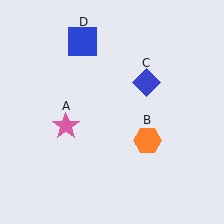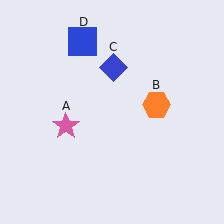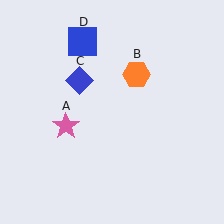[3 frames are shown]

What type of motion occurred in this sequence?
The orange hexagon (object B), blue diamond (object C) rotated counterclockwise around the center of the scene.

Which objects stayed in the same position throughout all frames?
Pink star (object A) and blue square (object D) remained stationary.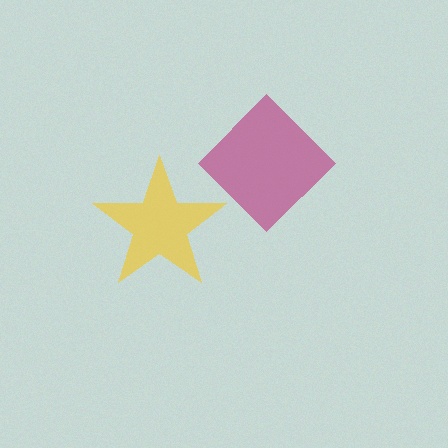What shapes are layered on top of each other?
The layered shapes are: a yellow star, a magenta diamond.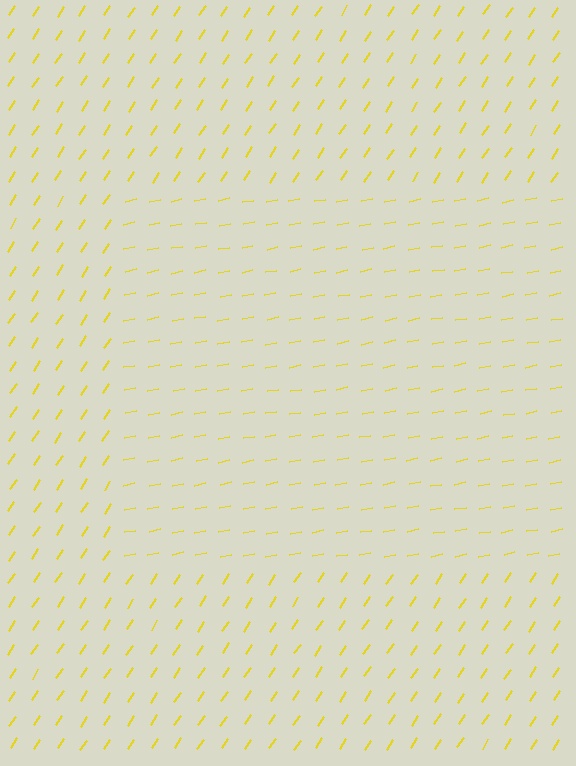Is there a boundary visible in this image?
Yes, there is a texture boundary formed by a change in line orientation.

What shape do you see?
I see a rectangle.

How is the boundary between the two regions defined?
The boundary is defined purely by a change in line orientation (approximately 45 degrees difference). All lines are the same color and thickness.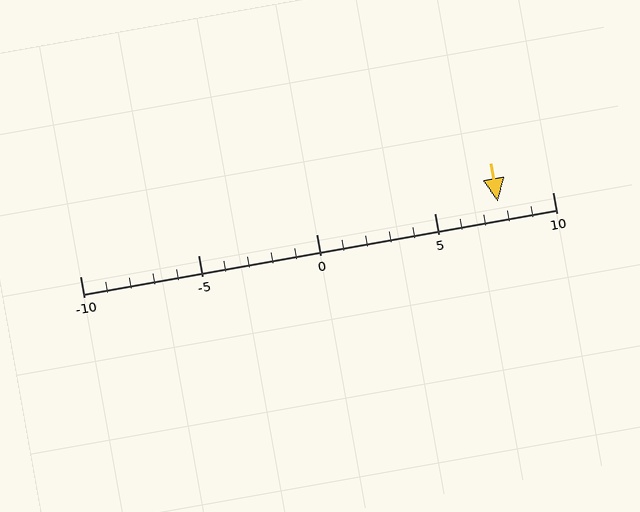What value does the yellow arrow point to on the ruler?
The yellow arrow points to approximately 8.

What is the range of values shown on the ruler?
The ruler shows values from -10 to 10.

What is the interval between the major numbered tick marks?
The major tick marks are spaced 5 units apart.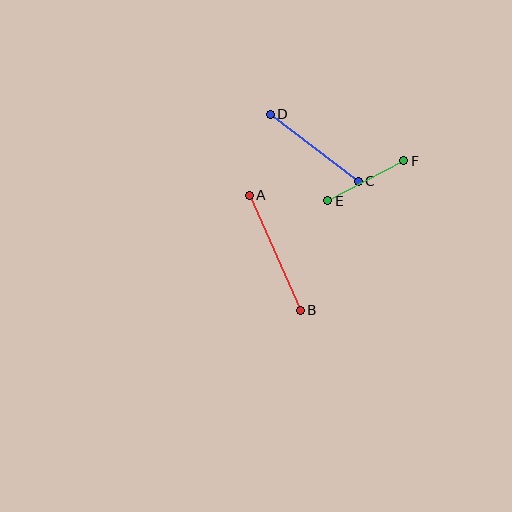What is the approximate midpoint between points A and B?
The midpoint is at approximately (275, 253) pixels.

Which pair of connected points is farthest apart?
Points A and B are farthest apart.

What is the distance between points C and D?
The distance is approximately 110 pixels.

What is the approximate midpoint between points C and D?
The midpoint is at approximately (314, 148) pixels.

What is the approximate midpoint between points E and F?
The midpoint is at approximately (366, 181) pixels.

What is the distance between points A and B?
The distance is approximately 126 pixels.